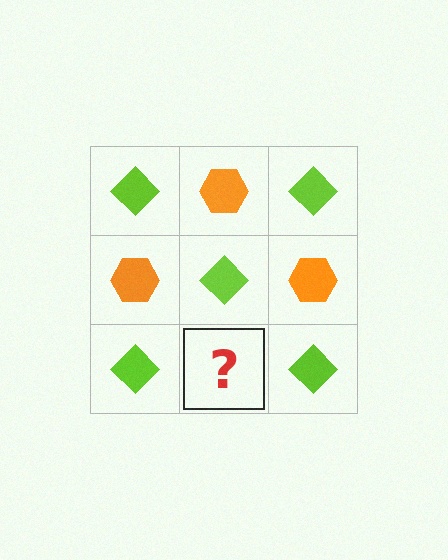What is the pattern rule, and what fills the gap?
The rule is that it alternates lime diamond and orange hexagon in a checkerboard pattern. The gap should be filled with an orange hexagon.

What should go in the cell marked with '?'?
The missing cell should contain an orange hexagon.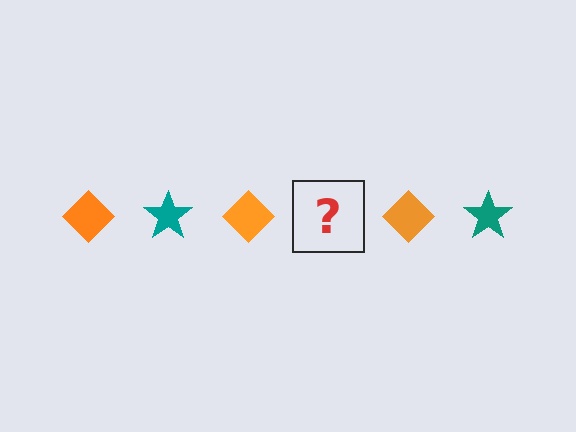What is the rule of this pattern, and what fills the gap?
The rule is that the pattern alternates between orange diamond and teal star. The gap should be filled with a teal star.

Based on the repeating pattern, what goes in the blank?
The blank should be a teal star.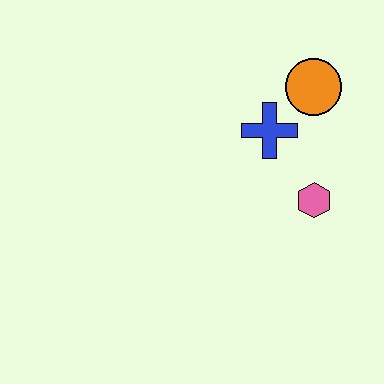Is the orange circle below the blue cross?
No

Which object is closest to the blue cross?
The orange circle is closest to the blue cross.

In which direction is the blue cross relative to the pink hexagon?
The blue cross is above the pink hexagon.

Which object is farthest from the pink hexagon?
The orange circle is farthest from the pink hexagon.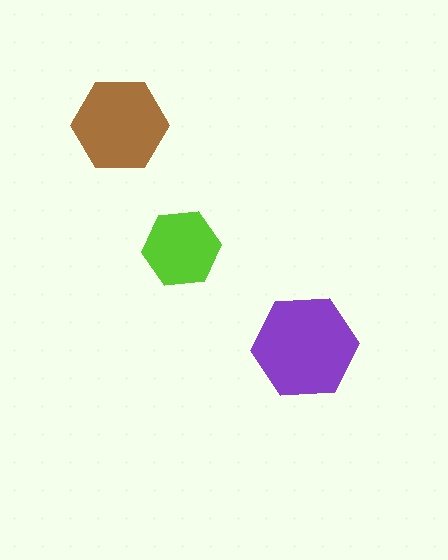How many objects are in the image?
There are 3 objects in the image.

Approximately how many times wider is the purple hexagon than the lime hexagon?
About 1.5 times wider.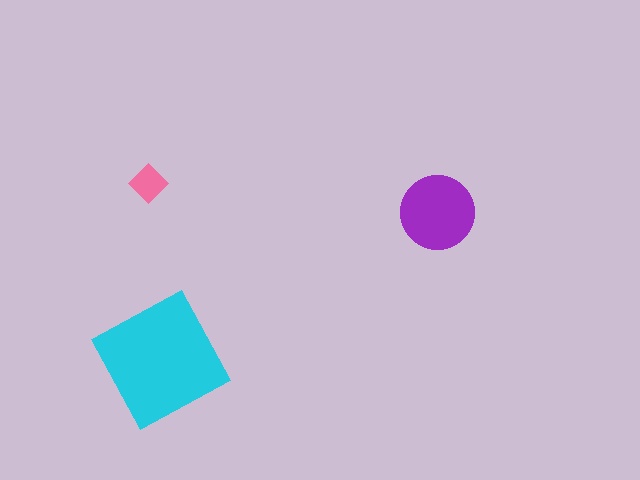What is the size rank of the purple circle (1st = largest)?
2nd.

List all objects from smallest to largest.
The pink diamond, the purple circle, the cyan square.